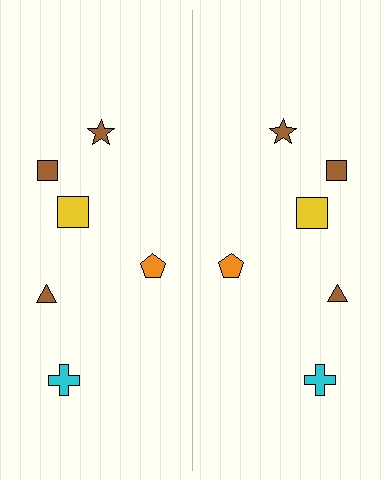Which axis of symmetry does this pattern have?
The pattern has a vertical axis of symmetry running through the center of the image.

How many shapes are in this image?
There are 12 shapes in this image.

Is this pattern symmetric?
Yes, this pattern has bilateral (reflection) symmetry.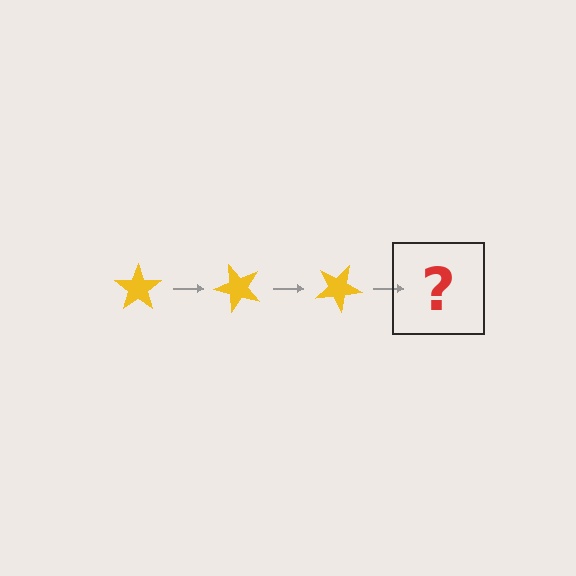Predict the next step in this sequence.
The next step is a yellow star rotated 150 degrees.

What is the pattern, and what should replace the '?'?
The pattern is that the star rotates 50 degrees each step. The '?' should be a yellow star rotated 150 degrees.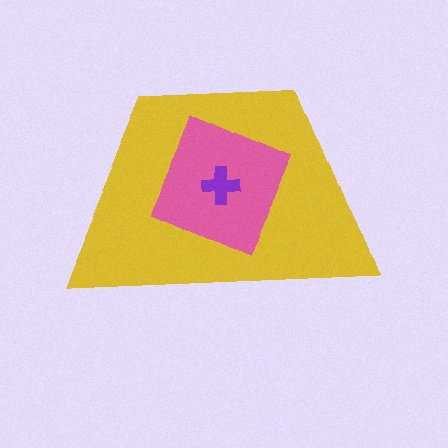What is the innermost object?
The purple cross.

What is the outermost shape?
The yellow trapezoid.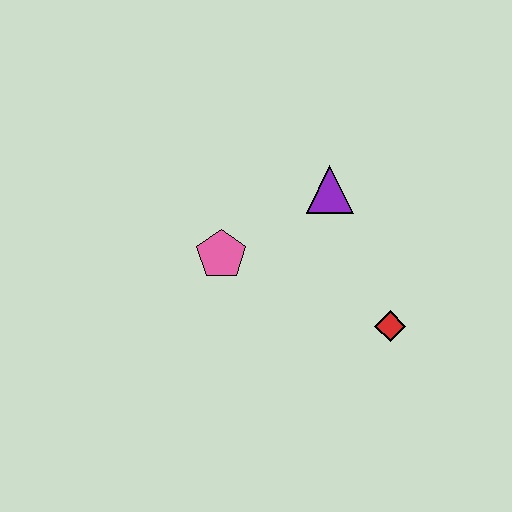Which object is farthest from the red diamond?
The pink pentagon is farthest from the red diamond.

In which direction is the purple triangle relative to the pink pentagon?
The purple triangle is to the right of the pink pentagon.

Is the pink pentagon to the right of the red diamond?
No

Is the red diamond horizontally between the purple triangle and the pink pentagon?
No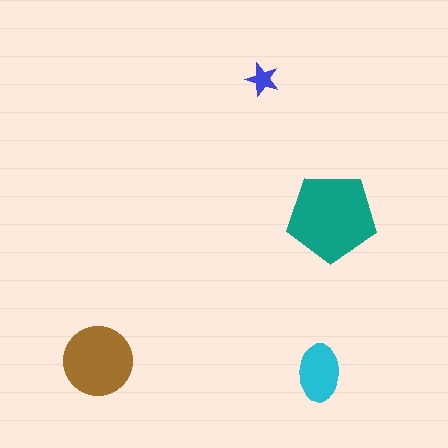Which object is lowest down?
The cyan ellipse is bottommost.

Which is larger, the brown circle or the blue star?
The brown circle.